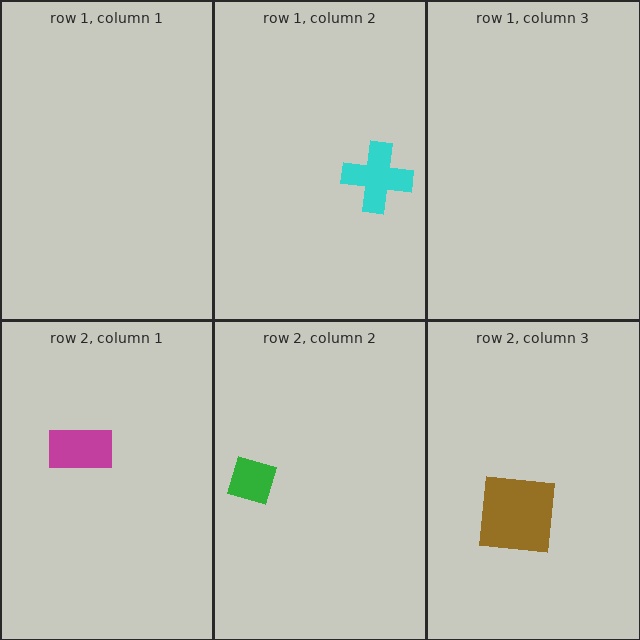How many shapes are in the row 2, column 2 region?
1.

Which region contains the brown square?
The row 2, column 3 region.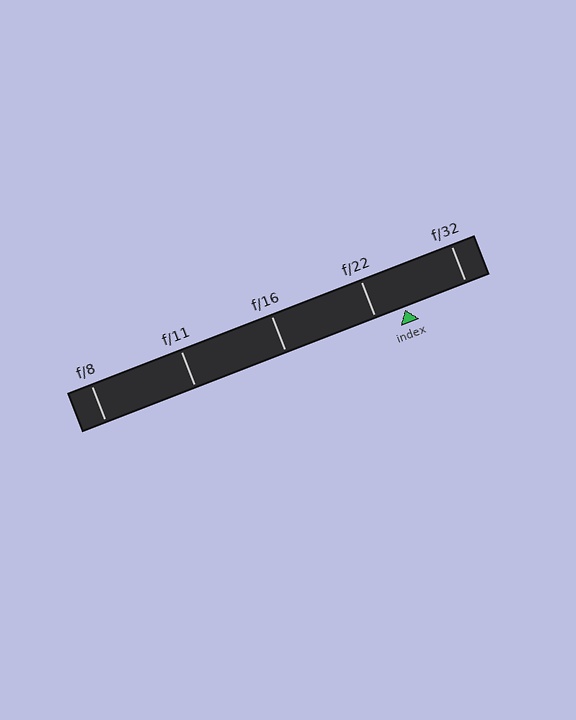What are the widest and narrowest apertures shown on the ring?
The widest aperture shown is f/8 and the narrowest is f/32.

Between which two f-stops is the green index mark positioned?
The index mark is between f/22 and f/32.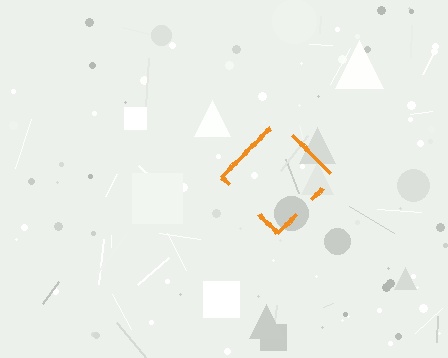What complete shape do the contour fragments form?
The contour fragments form a diamond.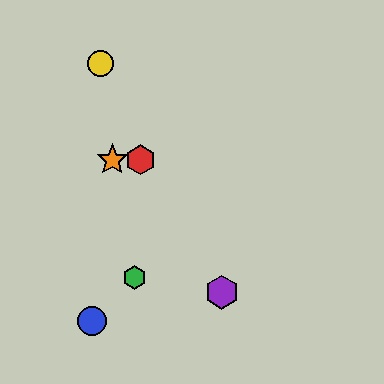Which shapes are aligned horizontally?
The red hexagon, the orange star are aligned horizontally.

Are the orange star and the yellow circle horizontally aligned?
No, the orange star is at y≈160 and the yellow circle is at y≈63.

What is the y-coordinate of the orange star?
The orange star is at y≈160.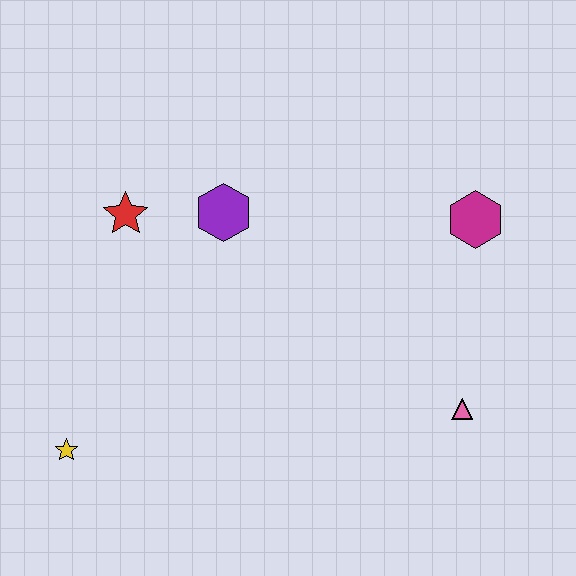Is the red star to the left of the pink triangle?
Yes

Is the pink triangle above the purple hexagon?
No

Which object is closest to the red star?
The purple hexagon is closest to the red star.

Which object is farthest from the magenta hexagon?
The yellow star is farthest from the magenta hexagon.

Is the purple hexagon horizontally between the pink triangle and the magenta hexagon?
No